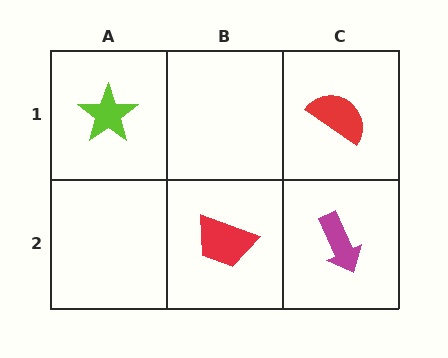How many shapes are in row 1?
2 shapes.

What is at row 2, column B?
A red trapezoid.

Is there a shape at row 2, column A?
No, that cell is empty.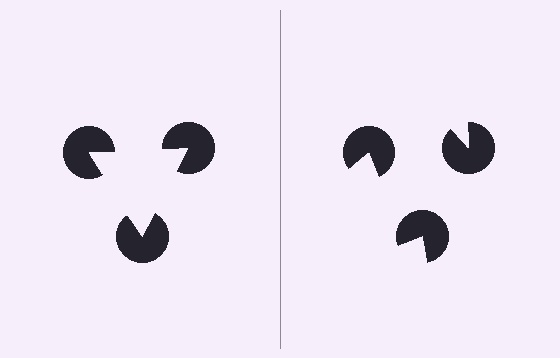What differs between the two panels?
The pac-man discs are positioned identically on both sides; only the wedge orientations differ. On the left they align to a triangle; on the right they are misaligned.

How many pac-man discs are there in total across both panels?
6 — 3 on each side.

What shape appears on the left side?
An illusory triangle.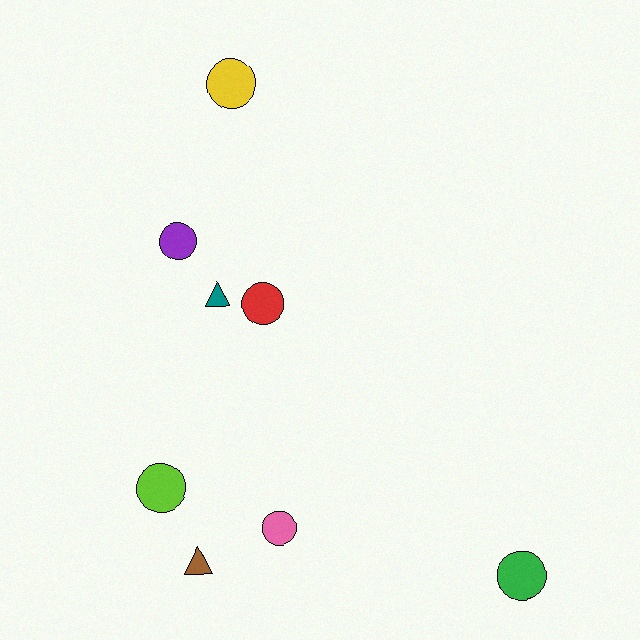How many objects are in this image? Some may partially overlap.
There are 8 objects.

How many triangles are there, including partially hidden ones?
There are 2 triangles.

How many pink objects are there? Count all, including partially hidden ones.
There is 1 pink object.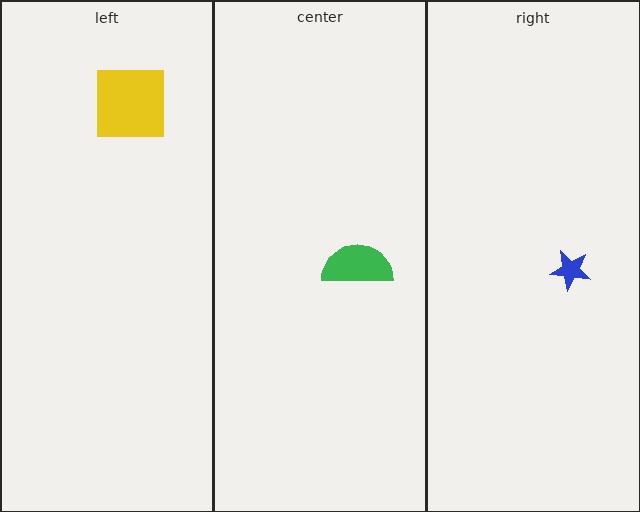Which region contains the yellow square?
The left region.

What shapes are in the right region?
The blue star.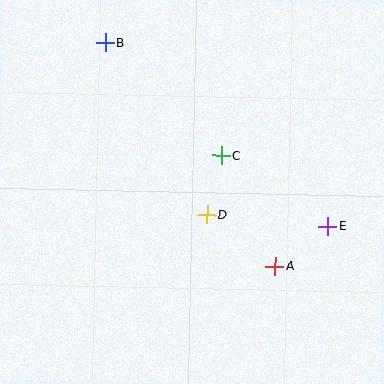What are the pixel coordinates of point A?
Point A is at (275, 266).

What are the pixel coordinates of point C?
Point C is at (221, 155).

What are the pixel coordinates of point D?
Point D is at (207, 215).